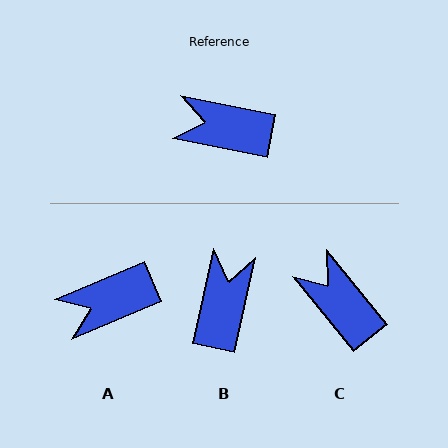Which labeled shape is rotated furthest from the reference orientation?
B, about 91 degrees away.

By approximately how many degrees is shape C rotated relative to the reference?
Approximately 40 degrees clockwise.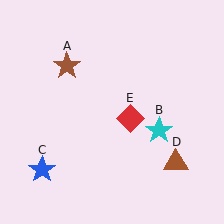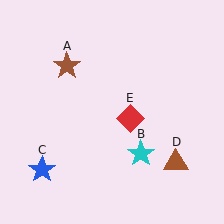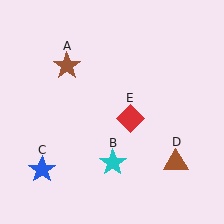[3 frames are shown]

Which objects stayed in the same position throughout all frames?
Brown star (object A) and blue star (object C) and brown triangle (object D) and red diamond (object E) remained stationary.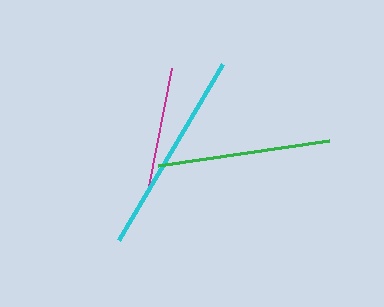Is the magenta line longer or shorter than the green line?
The green line is longer than the magenta line.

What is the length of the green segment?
The green segment is approximately 174 pixels long.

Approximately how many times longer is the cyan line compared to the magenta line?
The cyan line is approximately 1.7 times the length of the magenta line.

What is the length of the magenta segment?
The magenta segment is approximately 120 pixels long.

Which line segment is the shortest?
The magenta line is the shortest at approximately 120 pixels.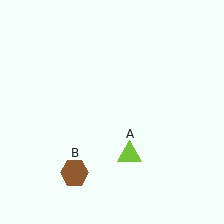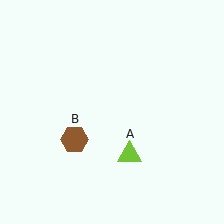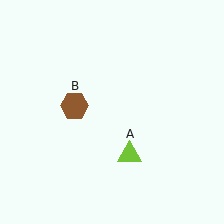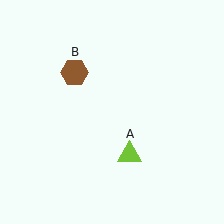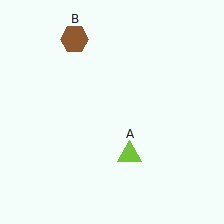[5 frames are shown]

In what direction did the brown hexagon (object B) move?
The brown hexagon (object B) moved up.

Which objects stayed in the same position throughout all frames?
Lime triangle (object A) remained stationary.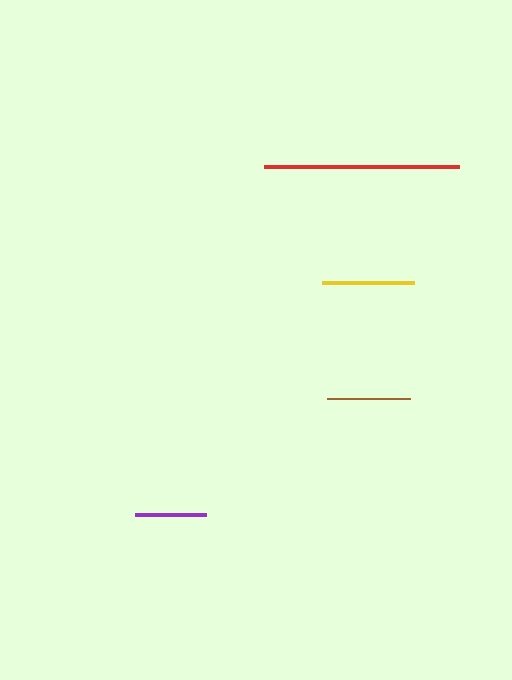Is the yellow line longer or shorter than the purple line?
The yellow line is longer than the purple line.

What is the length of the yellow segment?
The yellow segment is approximately 93 pixels long.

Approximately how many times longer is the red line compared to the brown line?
The red line is approximately 2.3 times the length of the brown line.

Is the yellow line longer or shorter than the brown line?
The yellow line is longer than the brown line.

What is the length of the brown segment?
The brown segment is approximately 83 pixels long.